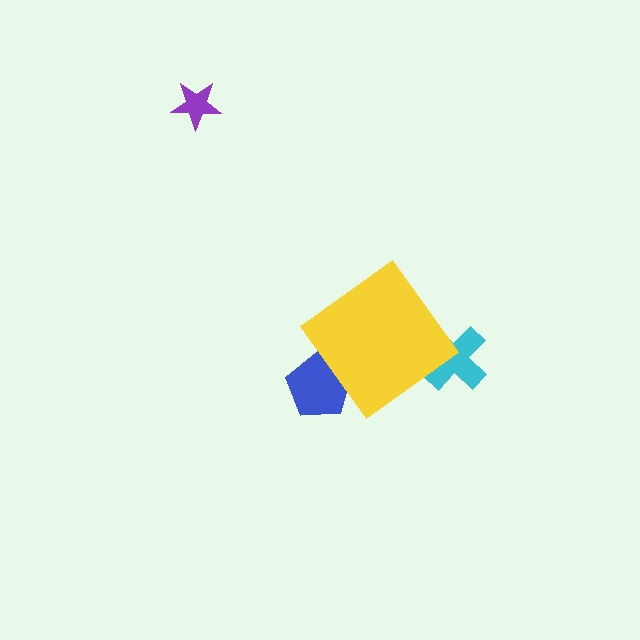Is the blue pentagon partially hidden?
Yes, the blue pentagon is partially hidden behind the yellow diamond.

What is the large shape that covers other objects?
A yellow diamond.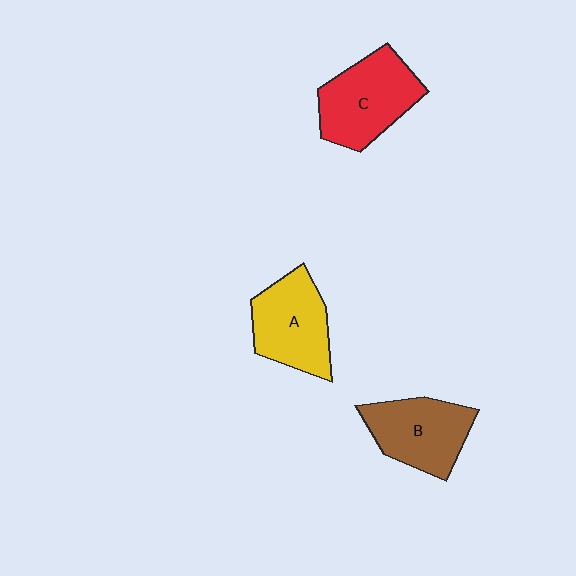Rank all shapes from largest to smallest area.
From largest to smallest: C (red), A (yellow), B (brown).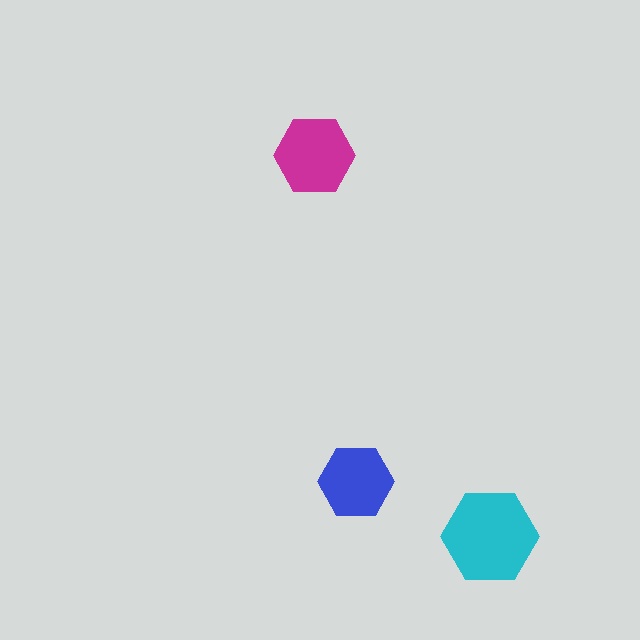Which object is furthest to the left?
The magenta hexagon is leftmost.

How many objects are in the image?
There are 3 objects in the image.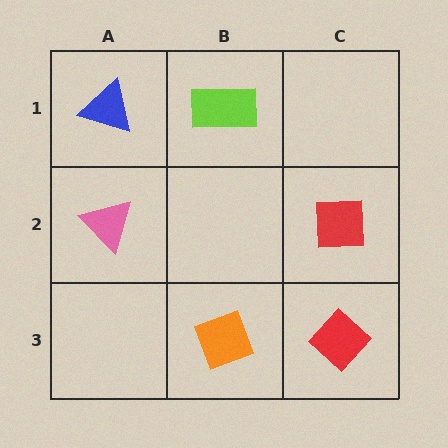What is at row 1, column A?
A blue triangle.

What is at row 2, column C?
A red square.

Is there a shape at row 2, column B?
No, that cell is empty.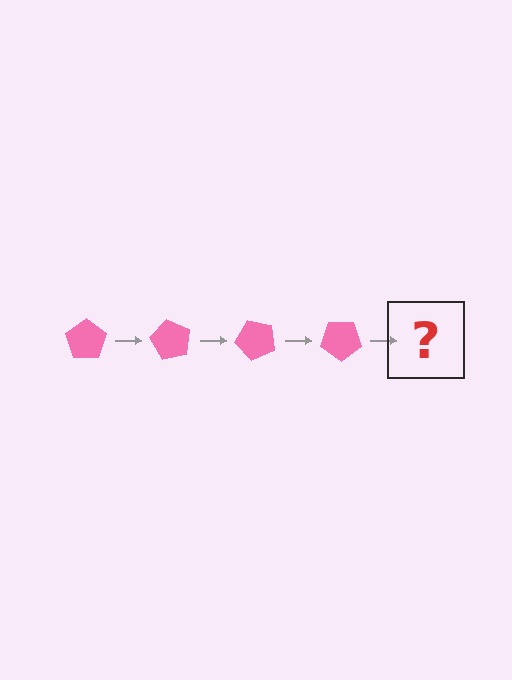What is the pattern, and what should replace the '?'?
The pattern is that the pentagon rotates 60 degrees each step. The '?' should be a pink pentagon rotated 240 degrees.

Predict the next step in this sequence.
The next step is a pink pentagon rotated 240 degrees.